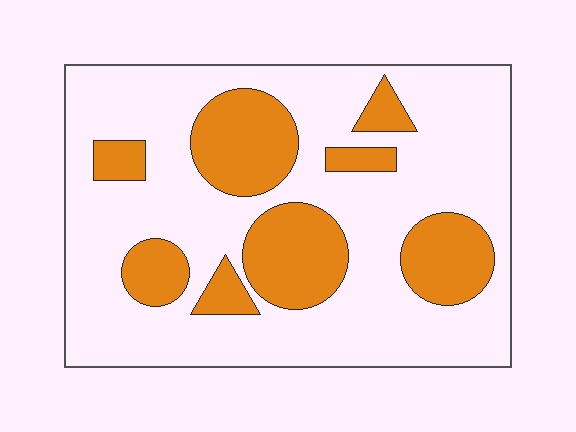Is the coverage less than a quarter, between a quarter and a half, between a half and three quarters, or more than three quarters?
Between a quarter and a half.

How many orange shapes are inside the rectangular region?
8.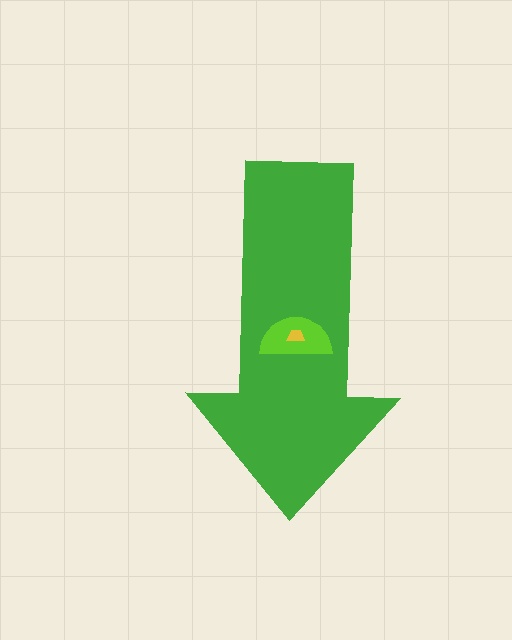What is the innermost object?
The yellow trapezoid.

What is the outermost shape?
The green arrow.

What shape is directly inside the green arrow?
The lime semicircle.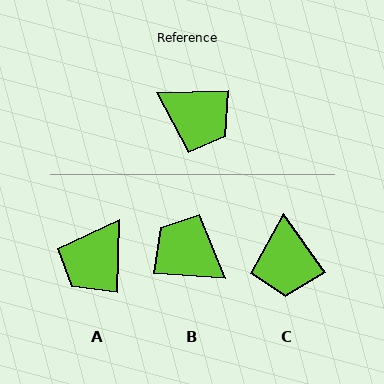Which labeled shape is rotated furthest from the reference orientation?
B, about 174 degrees away.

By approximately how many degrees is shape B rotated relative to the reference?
Approximately 174 degrees counter-clockwise.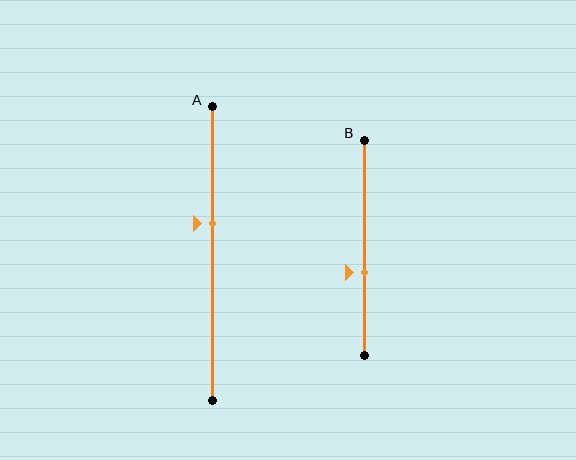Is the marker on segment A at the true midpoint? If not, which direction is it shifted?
No, the marker on segment A is shifted upward by about 10% of the segment length.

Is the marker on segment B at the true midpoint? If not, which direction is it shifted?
No, the marker on segment B is shifted downward by about 11% of the segment length.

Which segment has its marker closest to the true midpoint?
Segment A has its marker closest to the true midpoint.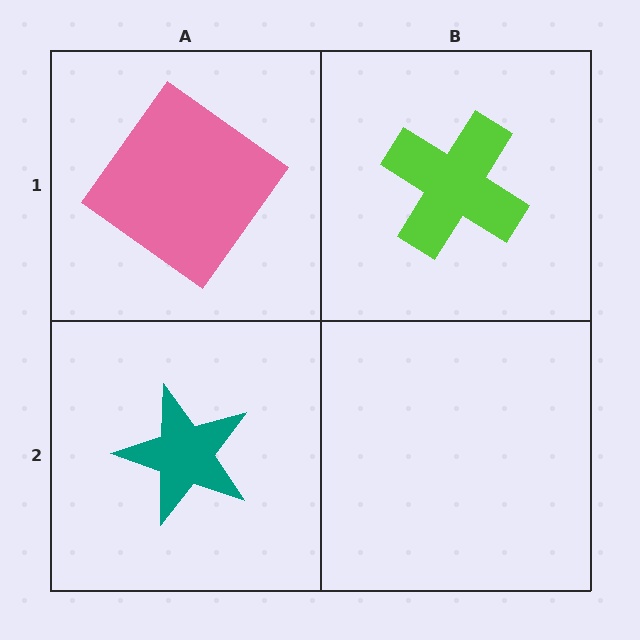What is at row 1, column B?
A lime cross.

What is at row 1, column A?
A pink diamond.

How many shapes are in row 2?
1 shape.